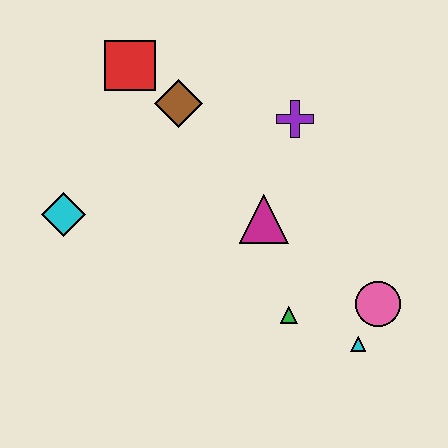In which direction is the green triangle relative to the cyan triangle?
The green triangle is to the left of the cyan triangle.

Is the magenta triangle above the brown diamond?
No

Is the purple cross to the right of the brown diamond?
Yes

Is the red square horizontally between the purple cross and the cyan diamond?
Yes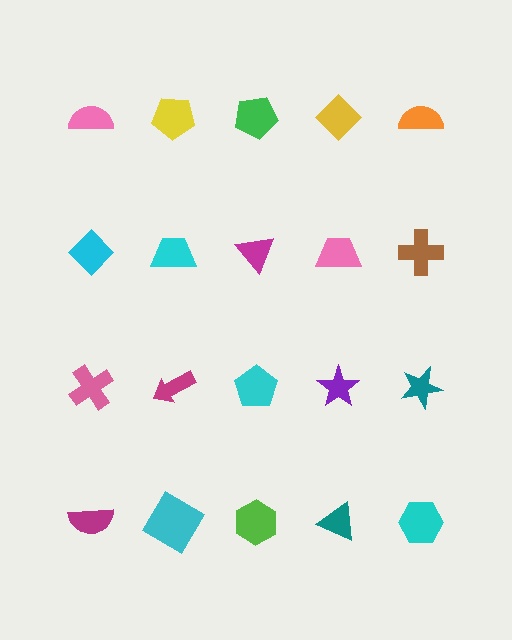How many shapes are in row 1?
5 shapes.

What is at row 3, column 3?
A cyan pentagon.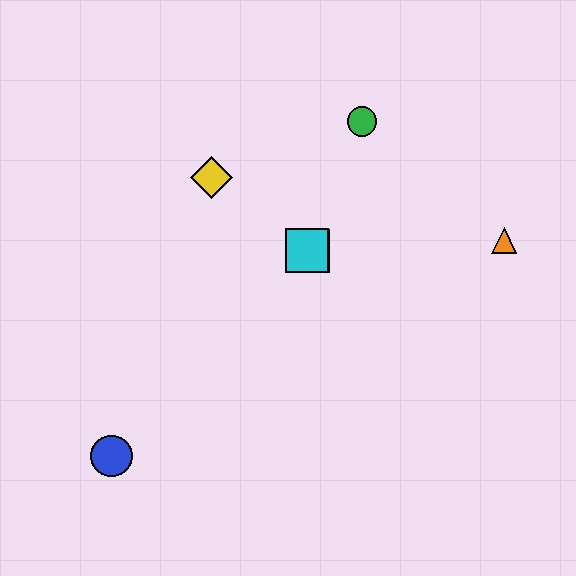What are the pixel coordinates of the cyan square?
The cyan square is at (307, 250).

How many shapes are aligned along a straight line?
4 shapes (the red square, the yellow diamond, the purple square, the cyan square) are aligned along a straight line.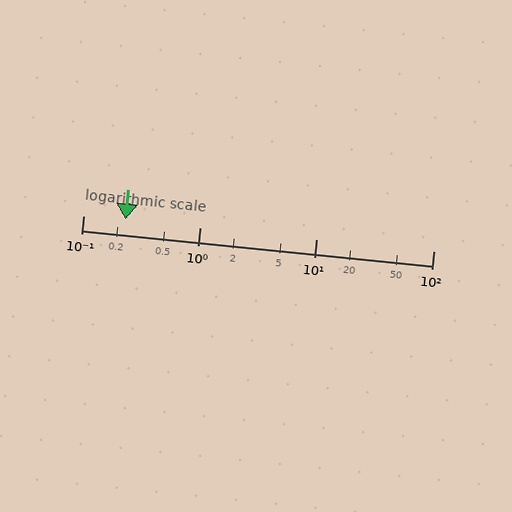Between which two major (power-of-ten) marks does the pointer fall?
The pointer is between 0.1 and 1.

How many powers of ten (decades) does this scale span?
The scale spans 3 decades, from 0.1 to 100.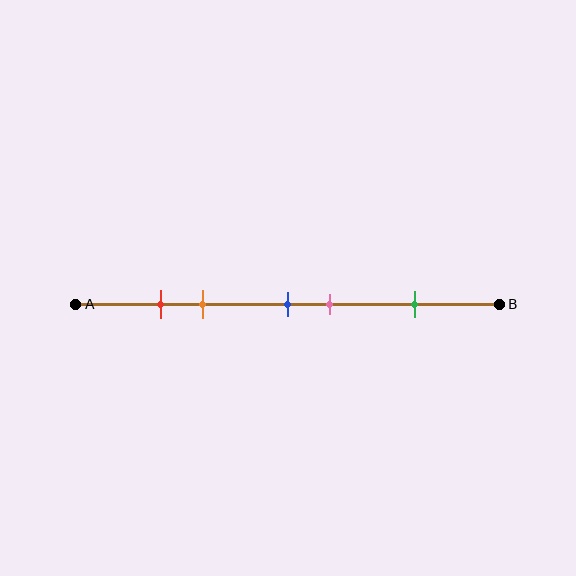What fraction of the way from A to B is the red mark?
The red mark is approximately 20% (0.2) of the way from A to B.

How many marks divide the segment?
There are 5 marks dividing the segment.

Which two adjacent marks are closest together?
The red and orange marks are the closest adjacent pair.